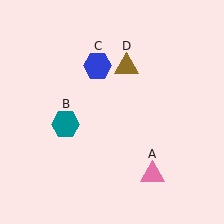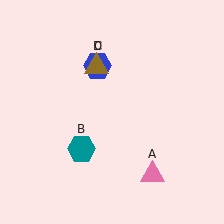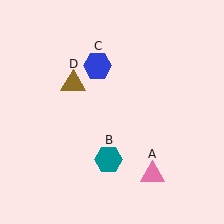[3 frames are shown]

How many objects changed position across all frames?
2 objects changed position: teal hexagon (object B), brown triangle (object D).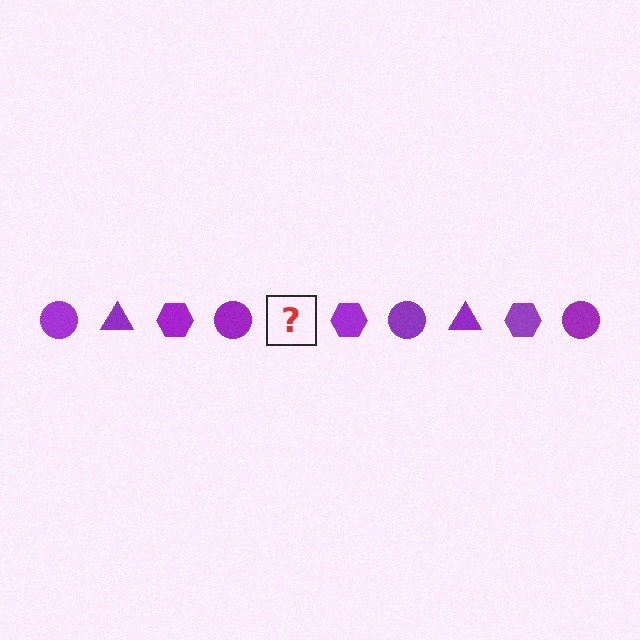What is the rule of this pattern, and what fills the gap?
The rule is that the pattern cycles through circle, triangle, hexagon shapes in purple. The gap should be filled with a purple triangle.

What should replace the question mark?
The question mark should be replaced with a purple triangle.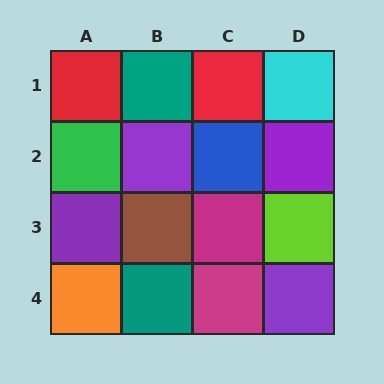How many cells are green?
1 cell is green.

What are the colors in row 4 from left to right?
Orange, teal, magenta, purple.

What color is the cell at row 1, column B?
Teal.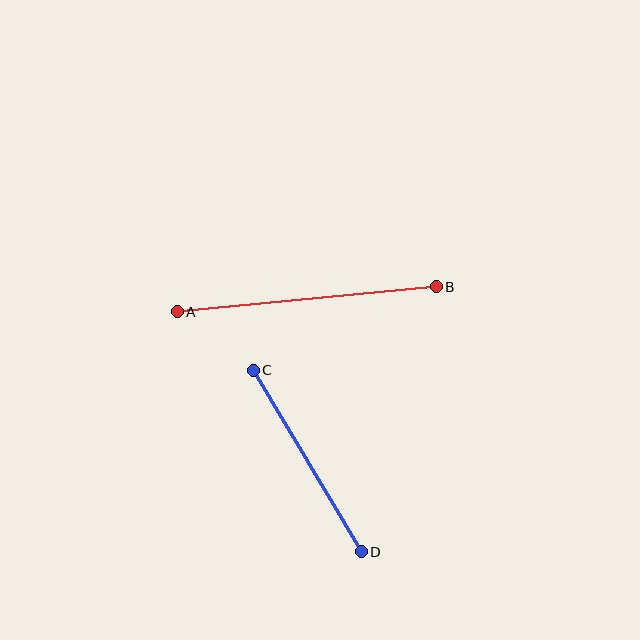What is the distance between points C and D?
The distance is approximately 211 pixels.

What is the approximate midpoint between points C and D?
The midpoint is at approximately (307, 461) pixels.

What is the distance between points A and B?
The distance is approximately 260 pixels.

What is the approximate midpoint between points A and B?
The midpoint is at approximately (307, 299) pixels.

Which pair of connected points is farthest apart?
Points A and B are farthest apart.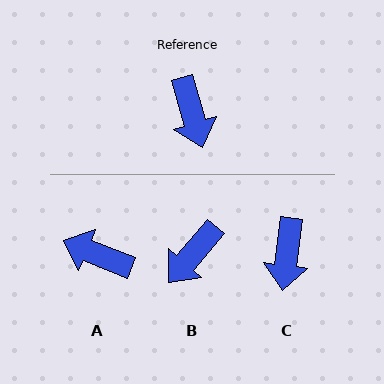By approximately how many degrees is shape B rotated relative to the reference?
Approximately 57 degrees clockwise.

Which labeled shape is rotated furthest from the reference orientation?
A, about 128 degrees away.